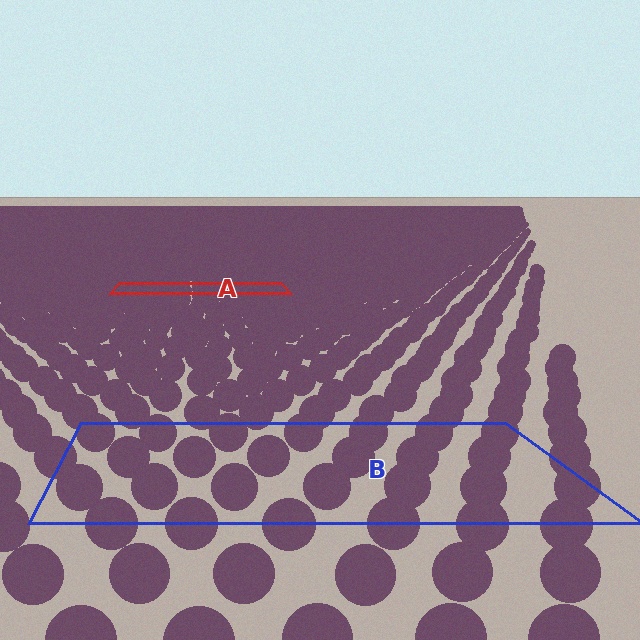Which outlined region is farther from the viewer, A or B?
Region A is farther from the viewer — the texture elements inside it appear smaller and more densely packed.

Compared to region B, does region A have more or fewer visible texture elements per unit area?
Region A has more texture elements per unit area — they are packed more densely because it is farther away.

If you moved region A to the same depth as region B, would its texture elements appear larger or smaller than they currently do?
They would appear larger. At a closer depth, the same texture elements are projected at a bigger on-screen size.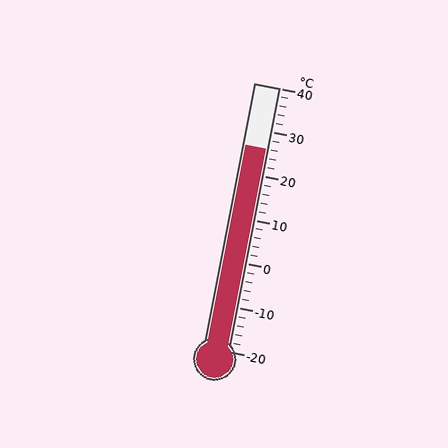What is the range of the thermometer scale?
The thermometer scale ranges from -20°C to 40°C.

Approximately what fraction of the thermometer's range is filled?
The thermometer is filled to approximately 75% of its range.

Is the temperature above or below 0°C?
The temperature is above 0°C.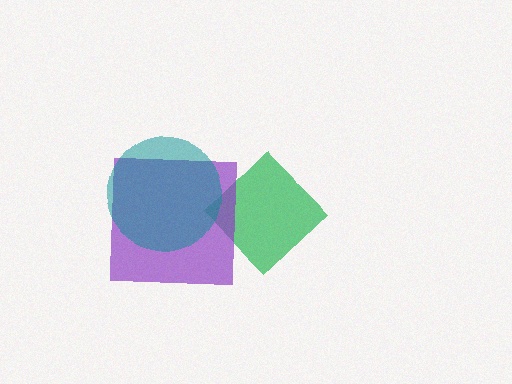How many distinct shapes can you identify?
There are 3 distinct shapes: a green diamond, a purple square, a teal circle.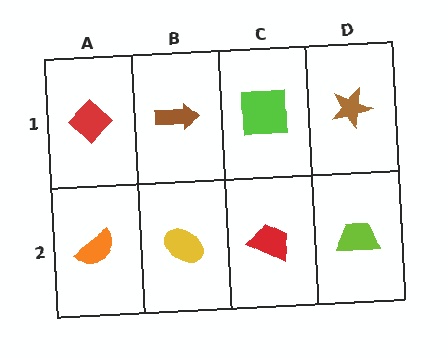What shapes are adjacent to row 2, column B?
A brown arrow (row 1, column B), an orange semicircle (row 2, column A), a red trapezoid (row 2, column C).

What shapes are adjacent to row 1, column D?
A lime trapezoid (row 2, column D), a lime square (row 1, column C).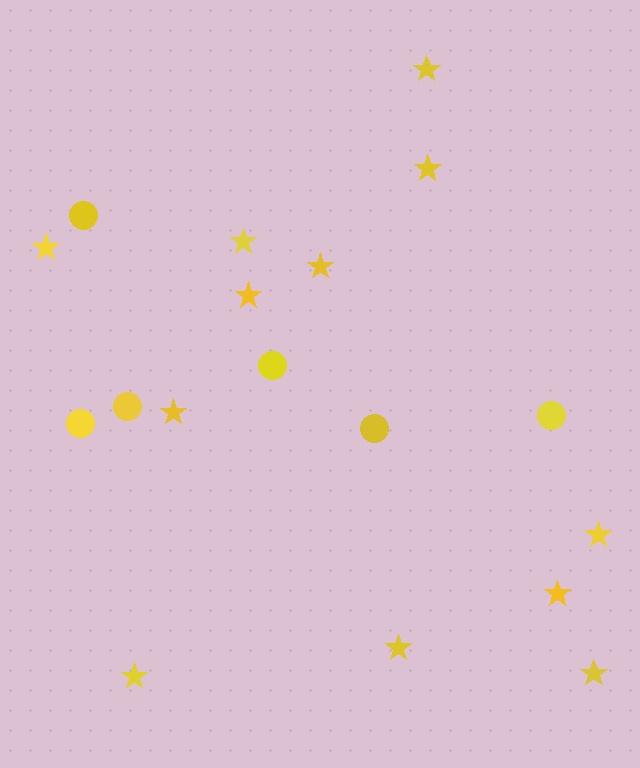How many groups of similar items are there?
There are 2 groups: one group of circles (6) and one group of stars (12).